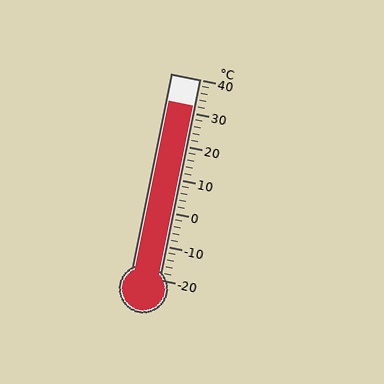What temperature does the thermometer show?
The thermometer shows approximately 32°C.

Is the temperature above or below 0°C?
The temperature is above 0°C.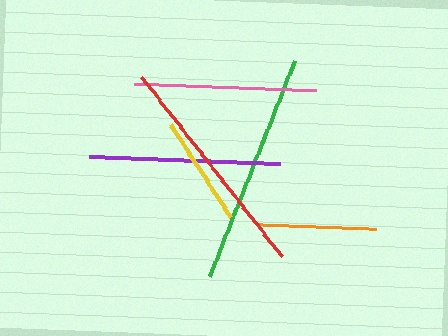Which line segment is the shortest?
The yellow line is the shortest at approximately 111 pixels.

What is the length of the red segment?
The red segment is approximately 229 pixels long.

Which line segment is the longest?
The green line is the longest at approximately 232 pixels.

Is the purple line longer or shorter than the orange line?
The purple line is longer than the orange line.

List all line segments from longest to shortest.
From longest to shortest: green, red, purple, pink, orange, yellow.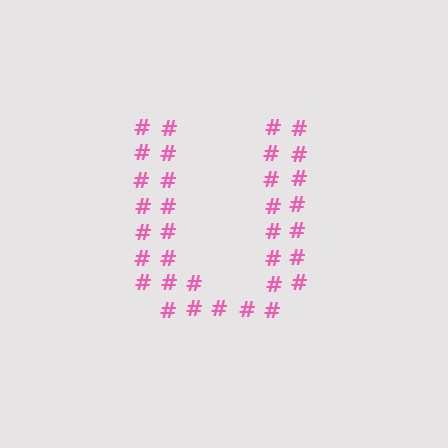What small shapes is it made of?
It is made of small hash symbols.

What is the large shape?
The large shape is the letter U.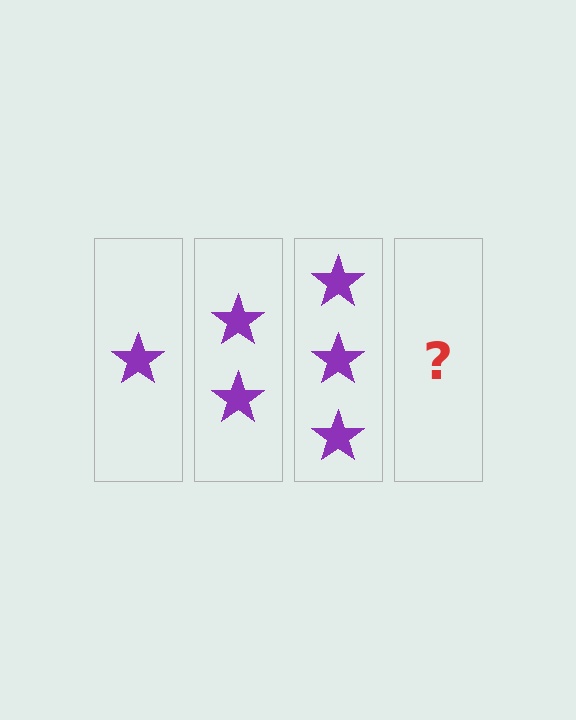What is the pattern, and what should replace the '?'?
The pattern is that each step adds one more star. The '?' should be 4 stars.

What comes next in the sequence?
The next element should be 4 stars.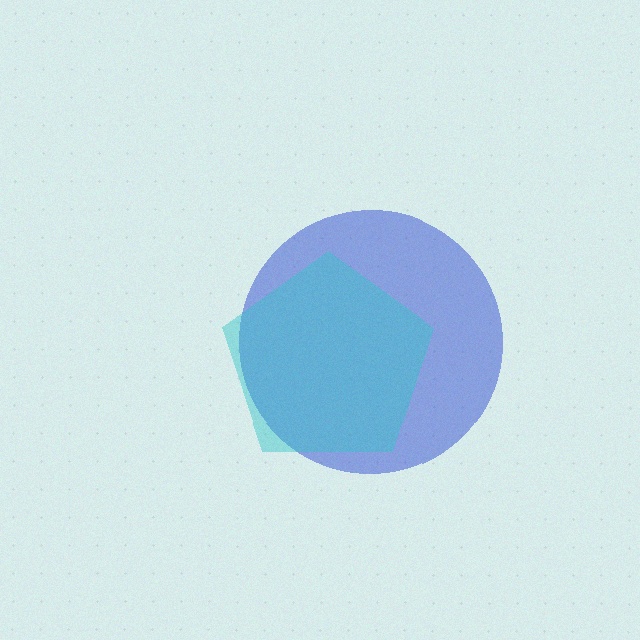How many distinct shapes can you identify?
There are 2 distinct shapes: a blue circle, a cyan pentagon.